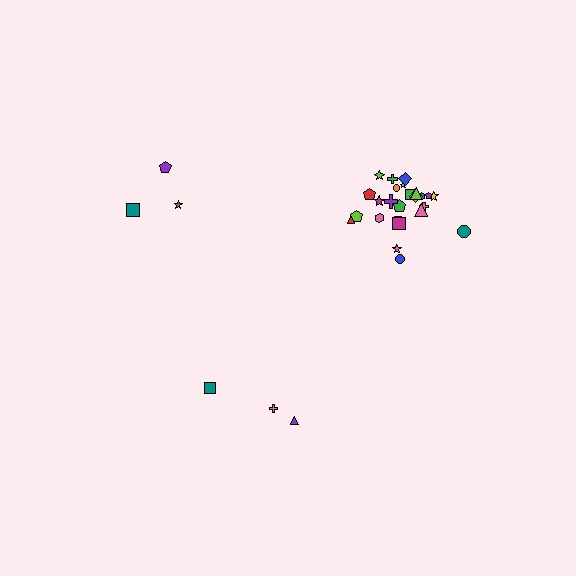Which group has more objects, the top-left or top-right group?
The top-right group.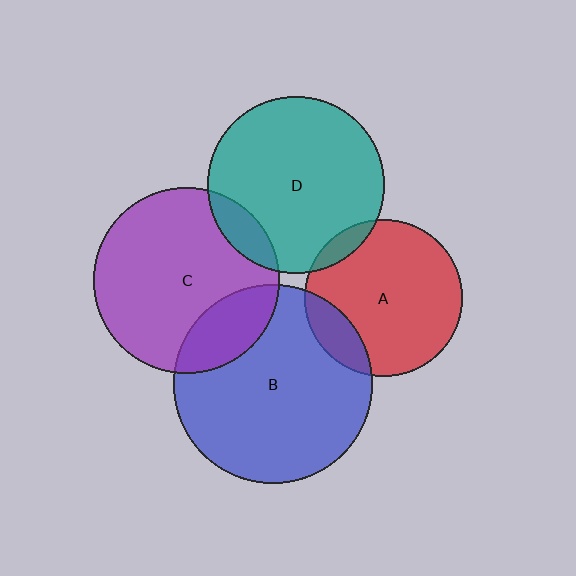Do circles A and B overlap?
Yes.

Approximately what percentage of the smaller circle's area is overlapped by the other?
Approximately 15%.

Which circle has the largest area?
Circle B (blue).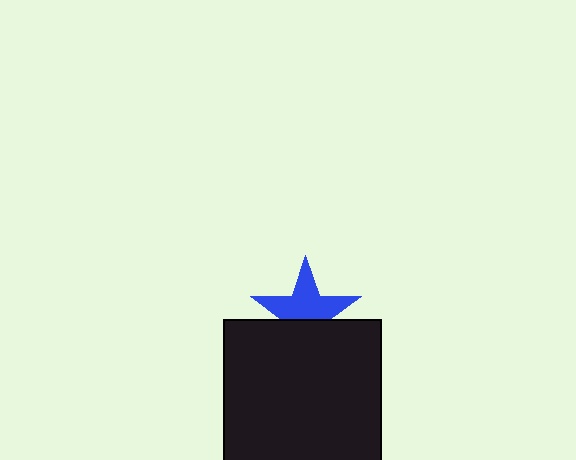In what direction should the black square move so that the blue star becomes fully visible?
The black square should move down. That is the shortest direction to clear the overlap and leave the blue star fully visible.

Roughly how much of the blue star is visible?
About half of it is visible (roughly 62%).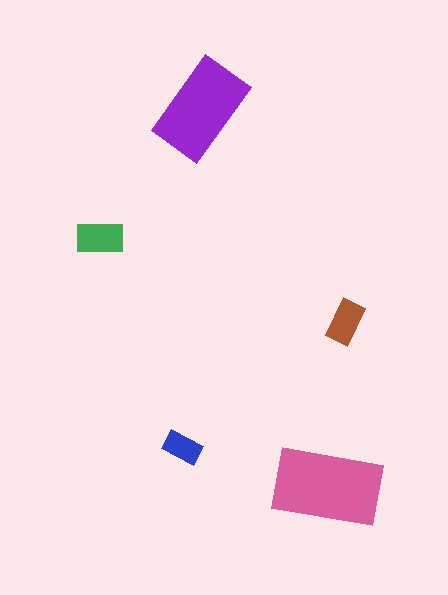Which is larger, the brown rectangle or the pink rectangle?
The pink one.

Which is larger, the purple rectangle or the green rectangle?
The purple one.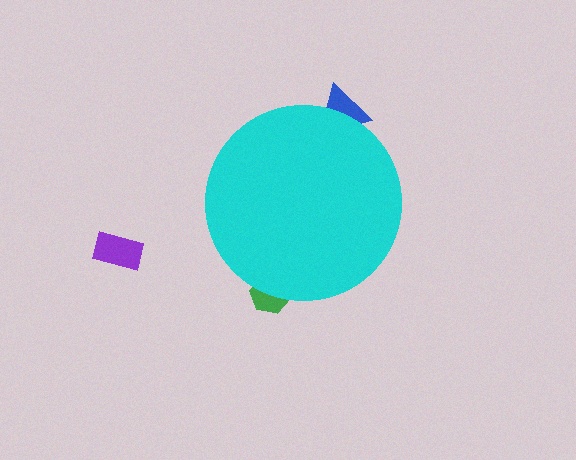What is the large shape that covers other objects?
A cyan circle.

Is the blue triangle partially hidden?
Yes, the blue triangle is partially hidden behind the cyan circle.